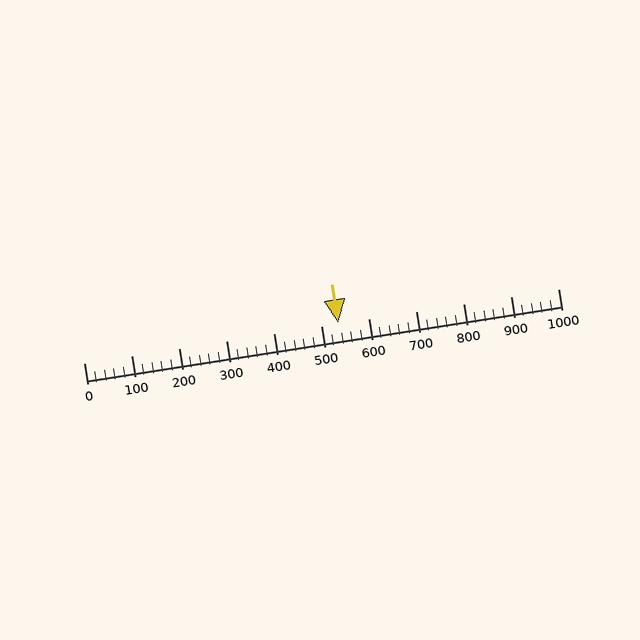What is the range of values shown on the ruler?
The ruler shows values from 0 to 1000.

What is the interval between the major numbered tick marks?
The major tick marks are spaced 100 units apart.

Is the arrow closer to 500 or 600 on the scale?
The arrow is closer to 500.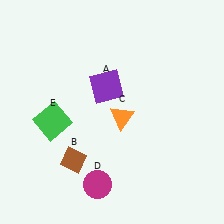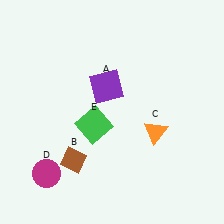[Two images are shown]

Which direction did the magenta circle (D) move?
The magenta circle (D) moved left.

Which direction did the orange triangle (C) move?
The orange triangle (C) moved right.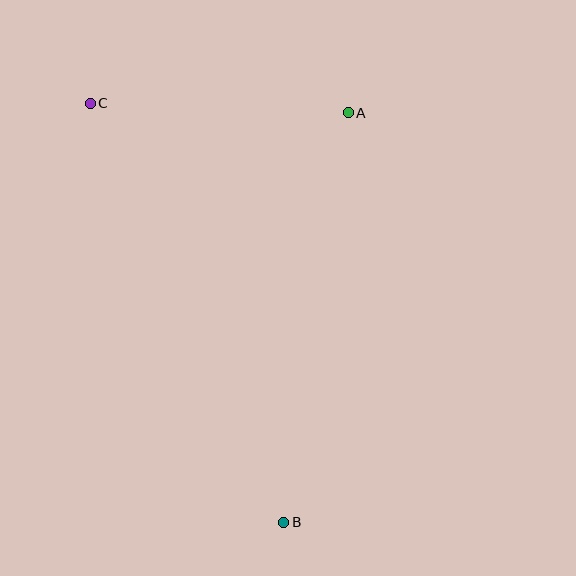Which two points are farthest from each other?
Points B and C are farthest from each other.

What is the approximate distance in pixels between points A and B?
The distance between A and B is approximately 415 pixels.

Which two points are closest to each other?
Points A and C are closest to each other.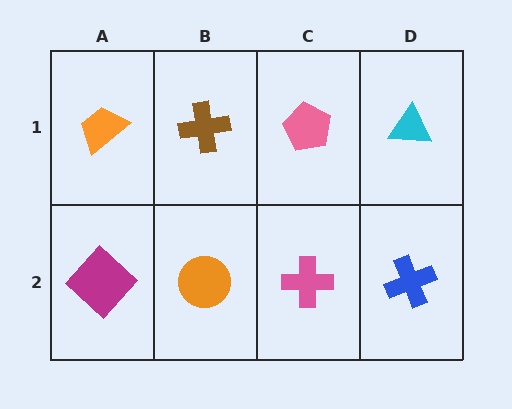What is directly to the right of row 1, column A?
A brown cross.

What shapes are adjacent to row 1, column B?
An orange circle (row 2, column B), an orange trapezoid (row 1, column A), a pink pentagon (row 1, column C).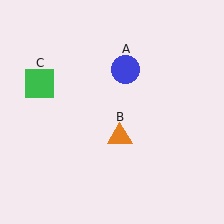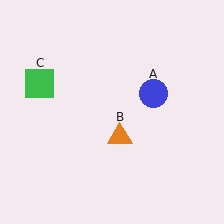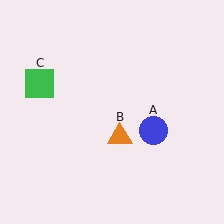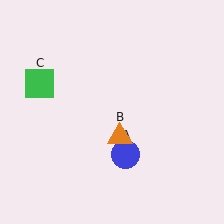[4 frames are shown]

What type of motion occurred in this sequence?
The blue circle (object A) rotated clockwise around the center of the scene.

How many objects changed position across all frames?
1 object changed position: blue circle (object A).